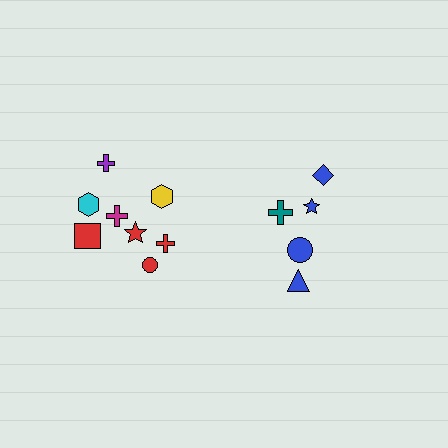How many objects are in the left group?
There are 8 objects.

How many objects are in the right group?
There are 5 objects.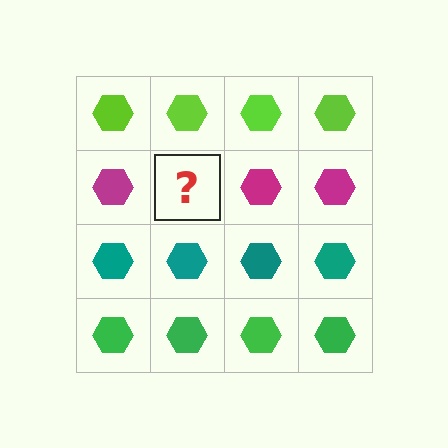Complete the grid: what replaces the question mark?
The question mark should be replaced with a magenta hexagon.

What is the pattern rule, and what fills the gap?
The rule is that each row has a consistent color. The gap should be filled with a magenta hexagon.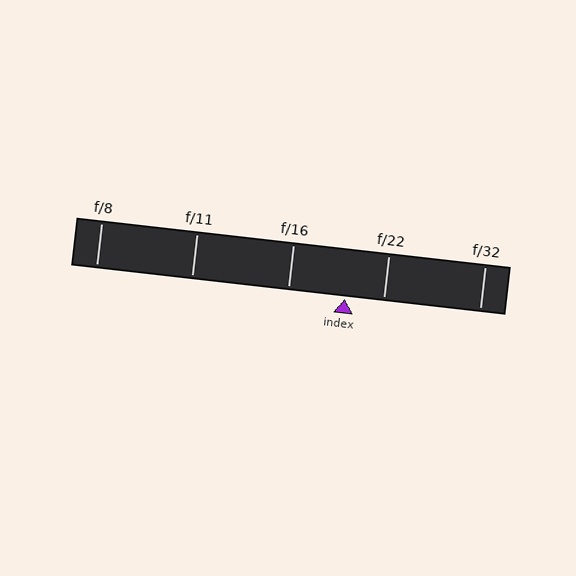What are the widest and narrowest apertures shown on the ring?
The widest aperture shown is f/8 and the narrowest is f/32.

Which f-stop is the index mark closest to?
The index mark is closest to f/22.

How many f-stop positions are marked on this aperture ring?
There are 5 f-stop positions marked.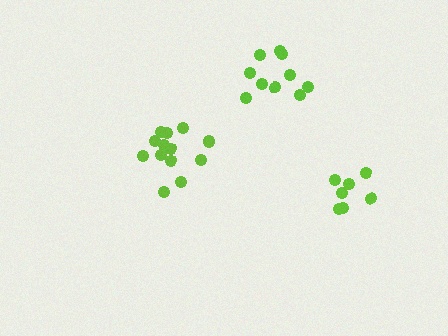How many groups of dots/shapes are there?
There are 3 groups.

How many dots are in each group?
Group 1: 10 dots, Group 2: 7 dots, Group 3: 13 dots (30 total).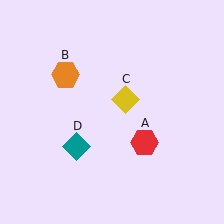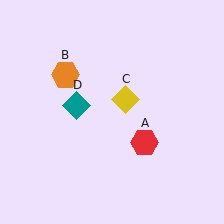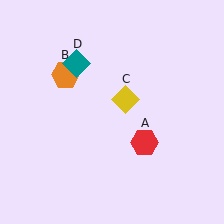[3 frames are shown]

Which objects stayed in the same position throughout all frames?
Red hexagon (object A) and orange hexagon (object B) and yellow diamond (object C) remained stationary.